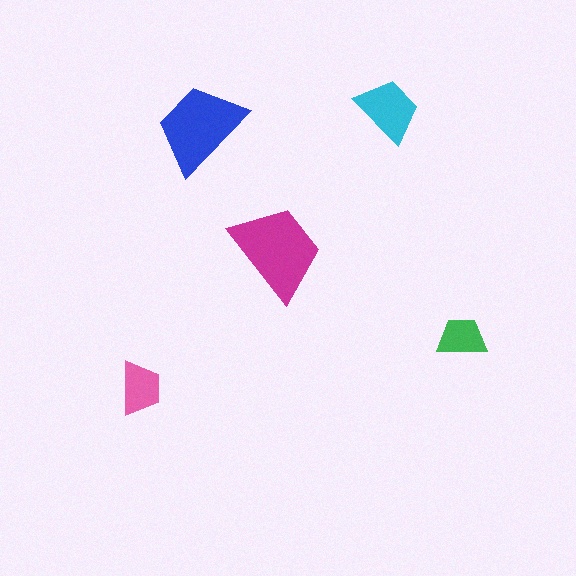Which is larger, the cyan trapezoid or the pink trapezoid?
The cyan one.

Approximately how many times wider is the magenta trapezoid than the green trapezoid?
About 2 times wider.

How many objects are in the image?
There are 5 objects in the image.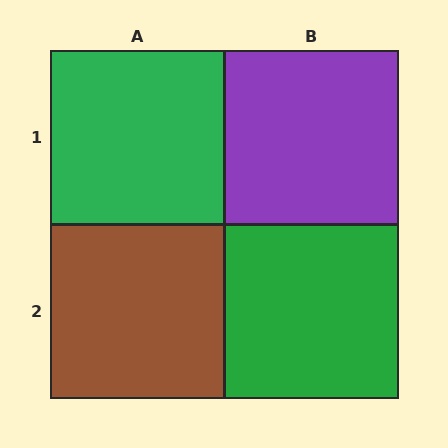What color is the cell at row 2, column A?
Brown.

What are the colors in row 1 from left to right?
Green, purple.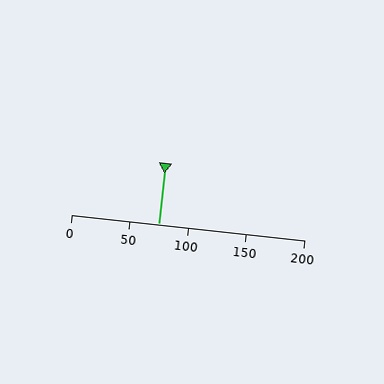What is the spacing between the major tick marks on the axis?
The major ticks are spaced 50 apart.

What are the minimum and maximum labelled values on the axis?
The axis runs from 0 to 200.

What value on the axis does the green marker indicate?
The marker indicates approximately 75.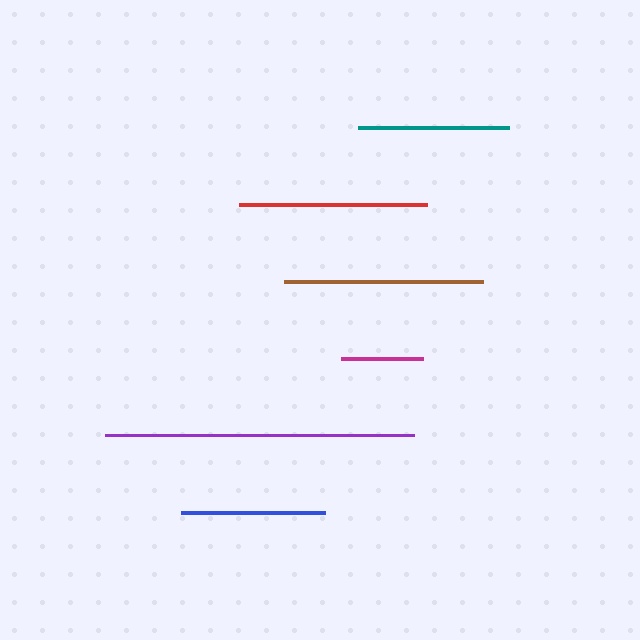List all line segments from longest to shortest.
From longest to shortest: purple, brown, red, teal, blue, magenta.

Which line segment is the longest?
The purple line is the longest at approximately 309 pixels.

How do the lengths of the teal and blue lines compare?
The teal and blue lines are approximately the same length.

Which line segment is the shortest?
The magenta line is the shortest at approximately 82 pixels.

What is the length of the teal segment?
The teal segment is approximately 150 pixels long.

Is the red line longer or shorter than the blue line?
The red line is longer than the blue line.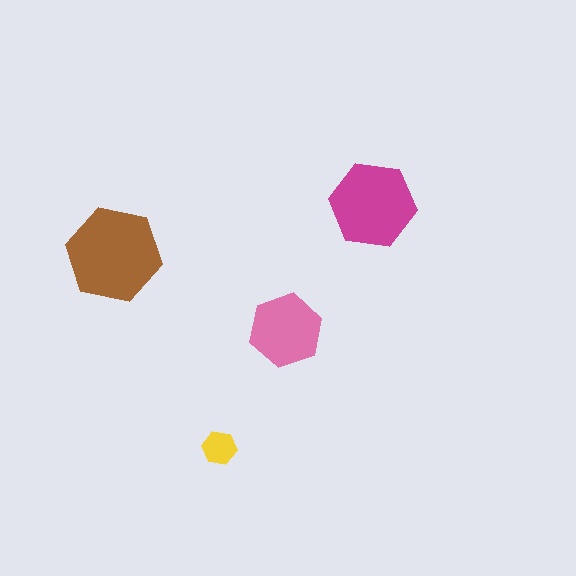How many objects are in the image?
There are 4 objects in the image.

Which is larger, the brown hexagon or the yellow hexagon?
The brown one.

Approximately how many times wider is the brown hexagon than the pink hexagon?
About 1.5 times wider.